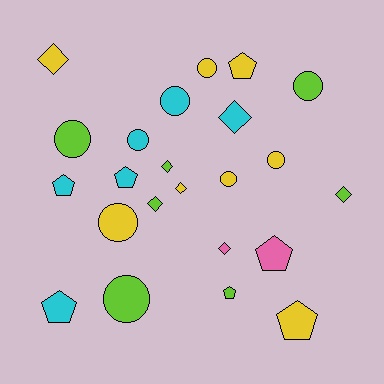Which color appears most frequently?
Yellow, with 8 objects.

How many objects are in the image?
There are 23 objects.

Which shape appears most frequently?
Circle, with 9 objects.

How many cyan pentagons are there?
There are 3 cyan pentagons.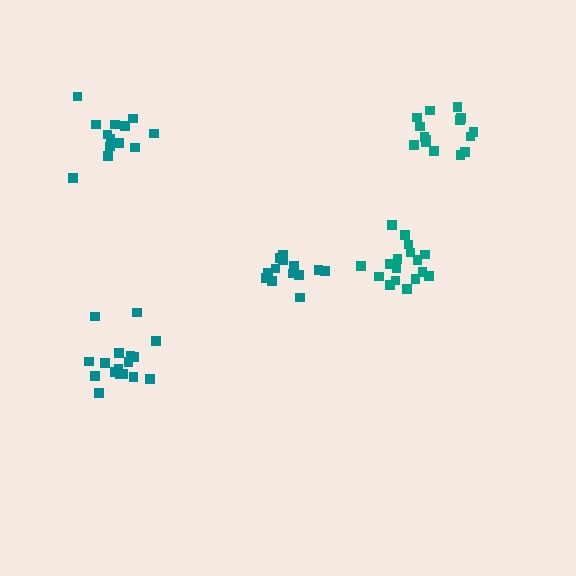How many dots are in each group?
Group 1: 13 dots, Group 2: 17 dots, Group 3: 13 dots, Group 4: 17 dots, Group 5: 15 dots (75 total).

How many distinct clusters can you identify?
There are 5 distinct clusters.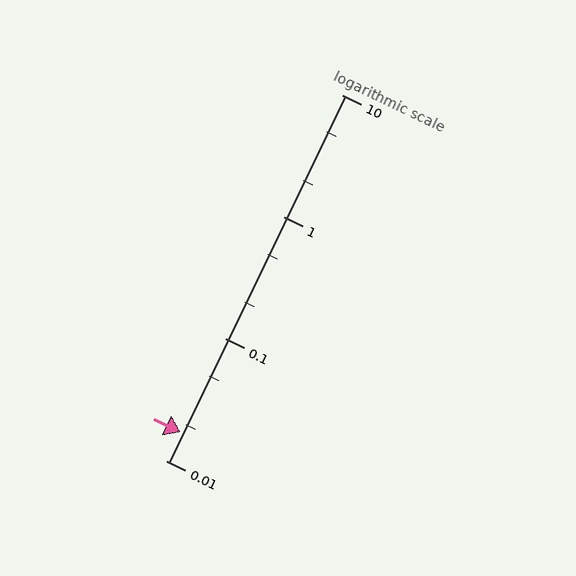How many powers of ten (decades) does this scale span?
The scale spans 3 decades, from 0.01 to 10.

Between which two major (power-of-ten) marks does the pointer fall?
The pointer is between 0.01 and 0.1.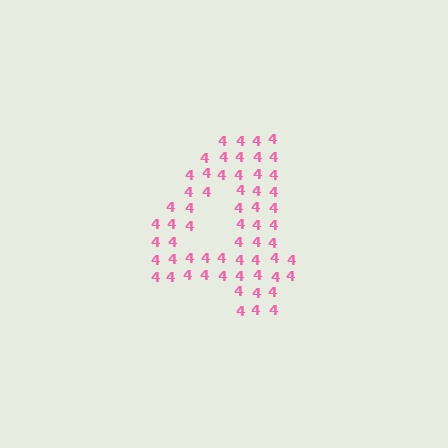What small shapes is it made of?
It is made of small digit 4's.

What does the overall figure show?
The overall figure shows the digit 4.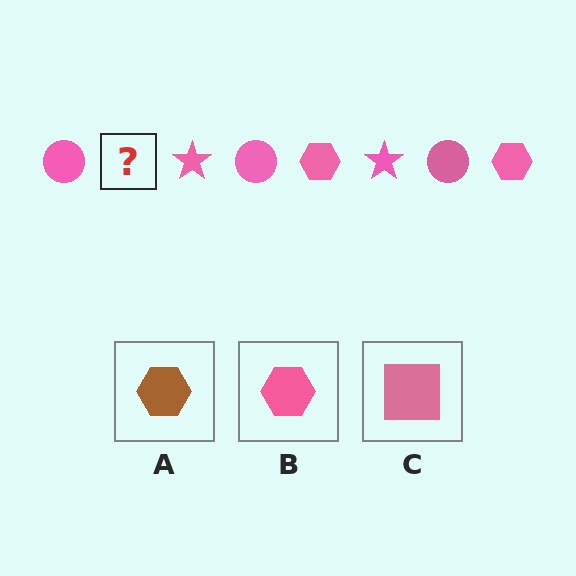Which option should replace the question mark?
Option B.